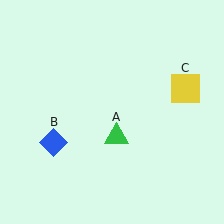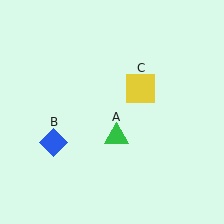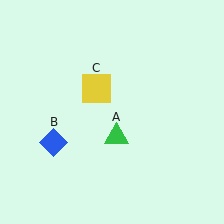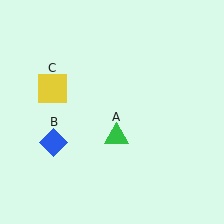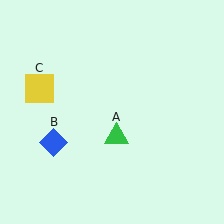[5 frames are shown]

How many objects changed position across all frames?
1 object changed position: yellow square (object C).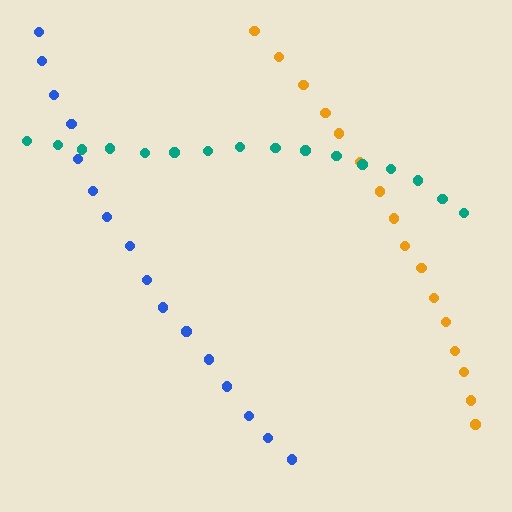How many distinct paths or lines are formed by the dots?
There are 3 distinct paths.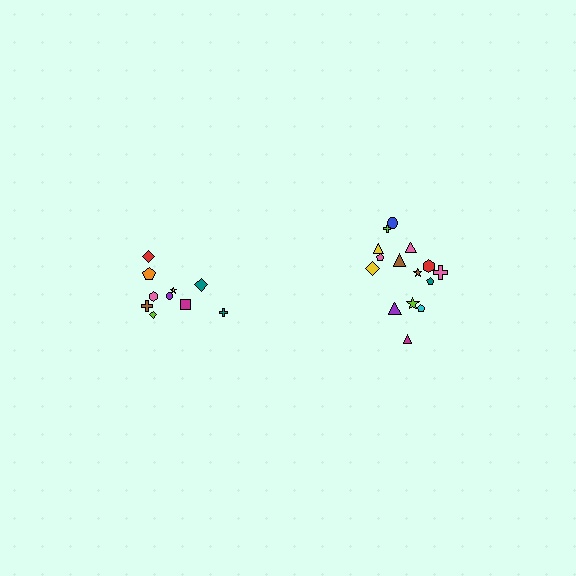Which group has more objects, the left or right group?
The right group.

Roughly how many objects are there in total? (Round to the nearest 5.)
Roughly 25 objects in total.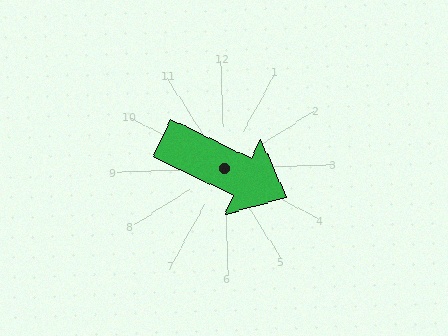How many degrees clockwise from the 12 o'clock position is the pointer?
Approximately 118 degrees.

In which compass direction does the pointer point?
Southeast.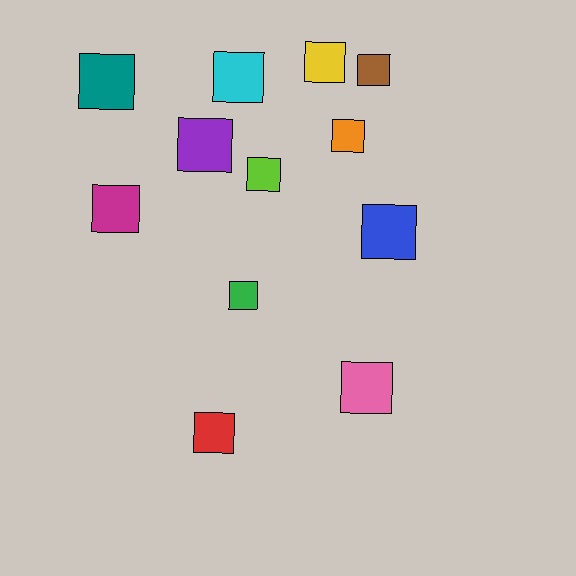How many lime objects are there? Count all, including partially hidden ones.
There is 1 lime object.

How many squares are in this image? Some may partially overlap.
There are 12 squares.